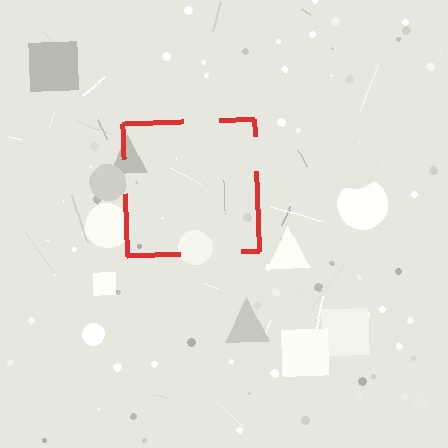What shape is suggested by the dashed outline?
The dashed outline suggests a square.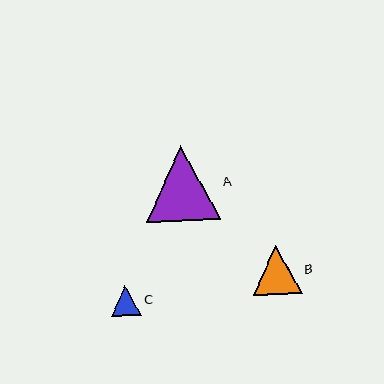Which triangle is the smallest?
Triangle C is the smallest with a size of approximately 30 pixels.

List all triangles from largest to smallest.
From largest to smallest: A, B, C.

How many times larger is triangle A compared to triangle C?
Triangle A is approximately 2.5 times the size of triangle C.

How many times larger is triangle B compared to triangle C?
Triangle B is approximately 1.6 times the size of triangle C.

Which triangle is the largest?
Triangle A is the largest with a size of approximately 74 pixels.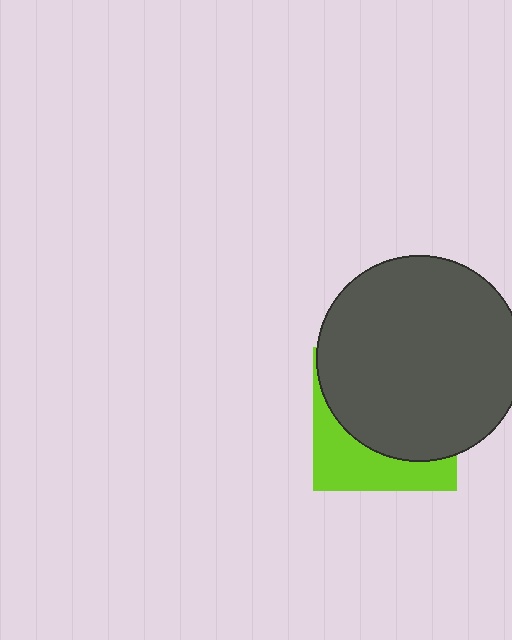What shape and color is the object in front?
The object in front is a dark gray circle.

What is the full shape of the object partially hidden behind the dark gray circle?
The partially hidden object is a lime square.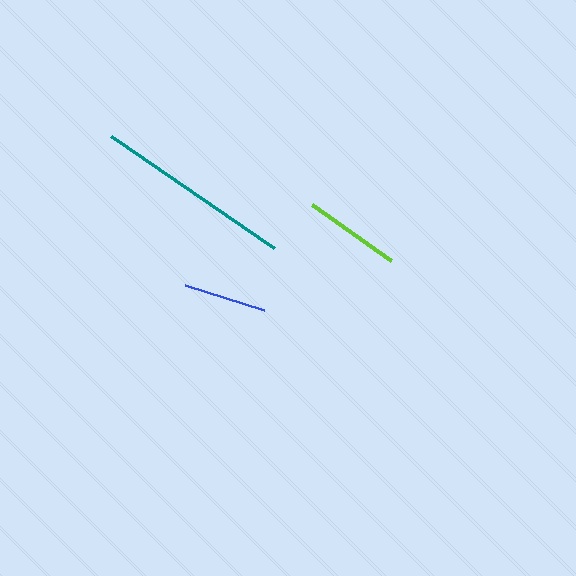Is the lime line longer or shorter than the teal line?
The teal line is longer than the lime line.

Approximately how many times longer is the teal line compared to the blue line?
The teal line is approximately 2.4 times the length of the blue line.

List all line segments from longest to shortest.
From longest to shortest: teal, lime, blue.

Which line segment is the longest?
The teal line is the longest at approximately 197 pixels.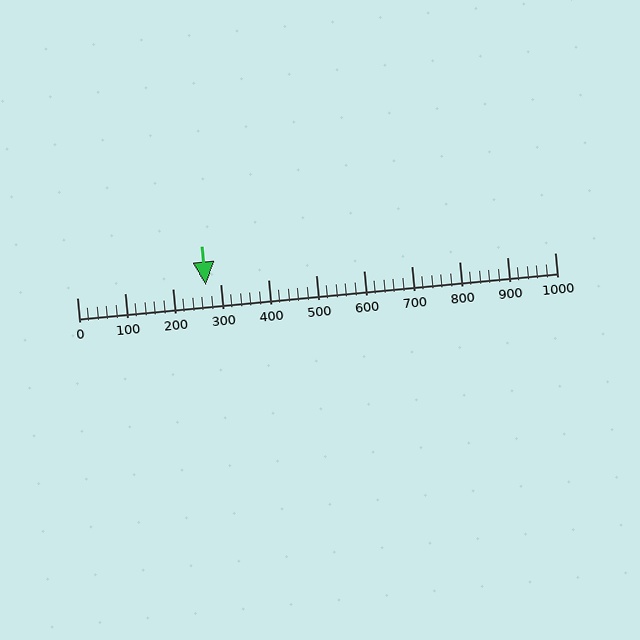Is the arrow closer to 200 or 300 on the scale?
The arrow is closer to 300.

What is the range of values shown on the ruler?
The ruler shows values from 0 to 1000.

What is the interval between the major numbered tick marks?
The major tick marks are spaced 100 units apart.